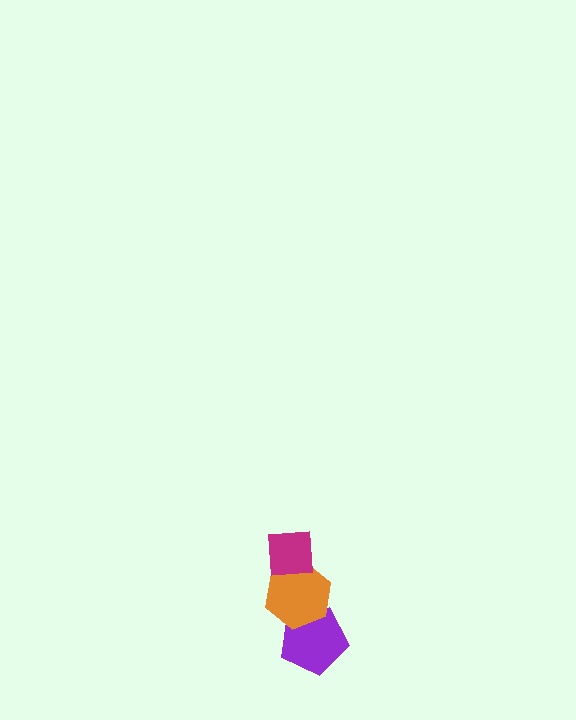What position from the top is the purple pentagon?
The purple pentagon is 3rd from the top.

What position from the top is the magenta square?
The magenta square is 1st from the top.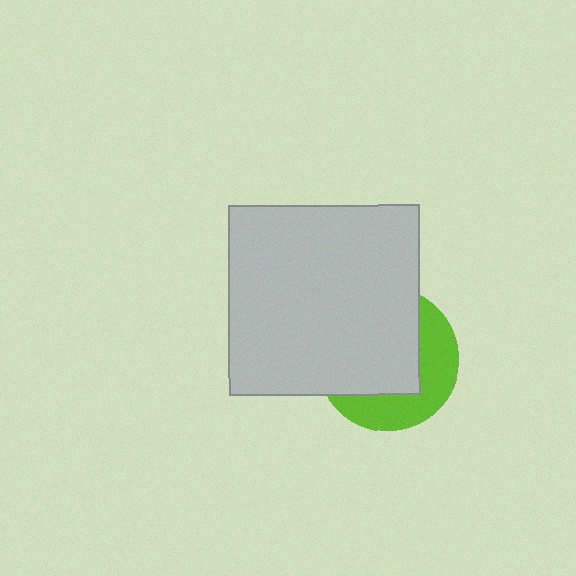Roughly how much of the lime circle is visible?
A small part of it is visible (roughly 39%).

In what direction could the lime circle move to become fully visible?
The lime circle could move toward the lower-right. That would shift it out from behind the light gray square entirely.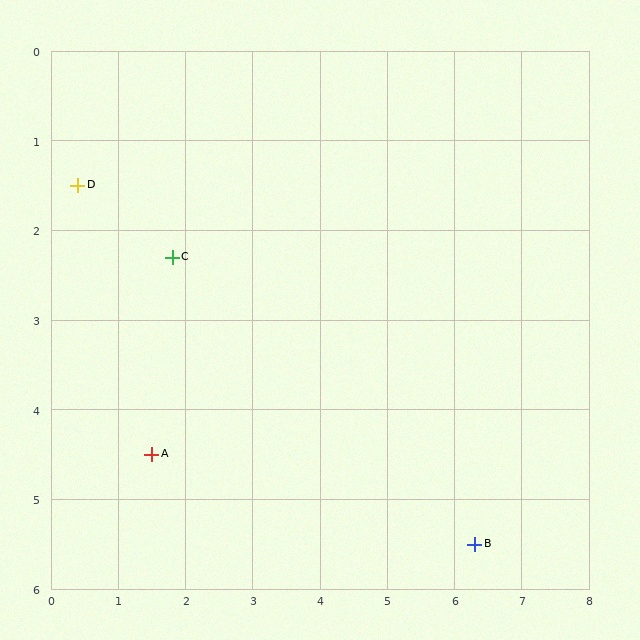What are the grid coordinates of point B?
Point B is at approximately (6.3, 5.5).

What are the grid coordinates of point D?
Point D is at approximately (0.4, 1.5).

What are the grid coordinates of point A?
Point A is at approximately (1.5, 4.5).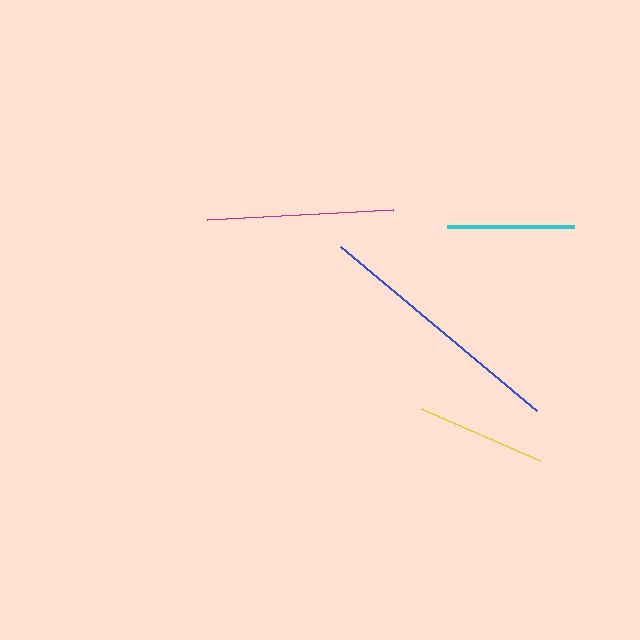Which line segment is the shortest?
The cyan line is the shortest at approximately 128 pixels.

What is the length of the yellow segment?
The yellow segment is approximately 130 pixels long.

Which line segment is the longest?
The blue line is the longest at approximately 255 pixels.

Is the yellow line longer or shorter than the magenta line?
The magenta line is longer than the yellow line.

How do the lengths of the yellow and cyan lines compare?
The yellow and cyan lines are approximately the same length.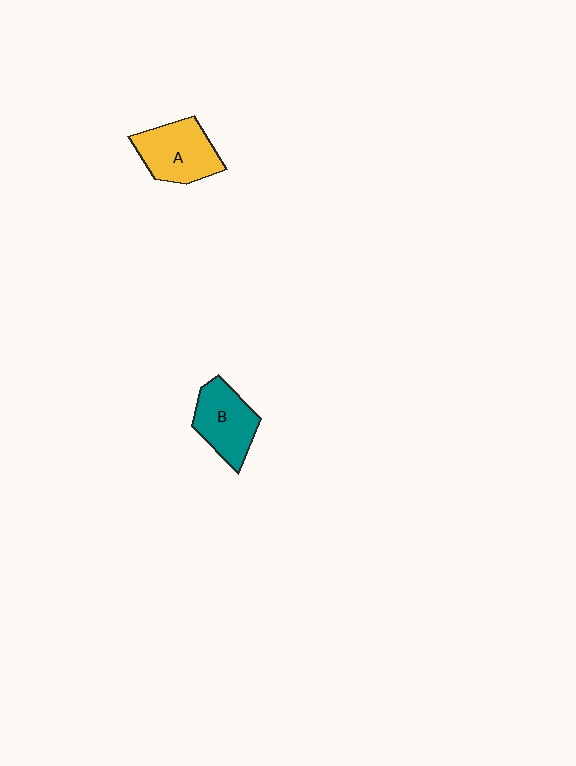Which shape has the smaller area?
Shape B (teal).